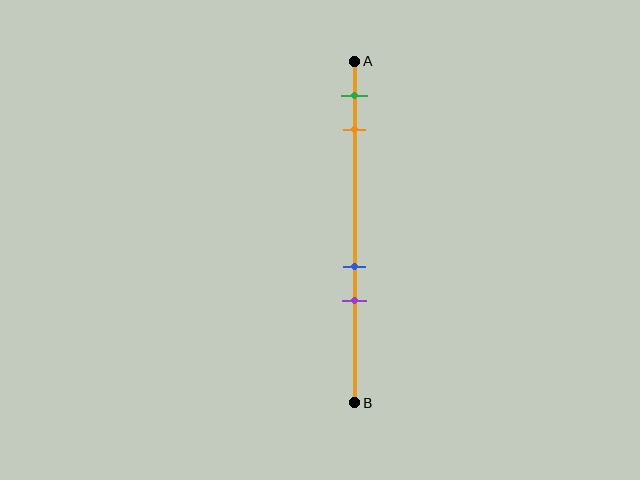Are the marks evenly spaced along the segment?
No, the marks are not evenly spaced.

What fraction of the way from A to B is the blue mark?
The blue mark is approximately 60% (0.6) of the way from A to B.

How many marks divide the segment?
There are 4 marks dividing the segment.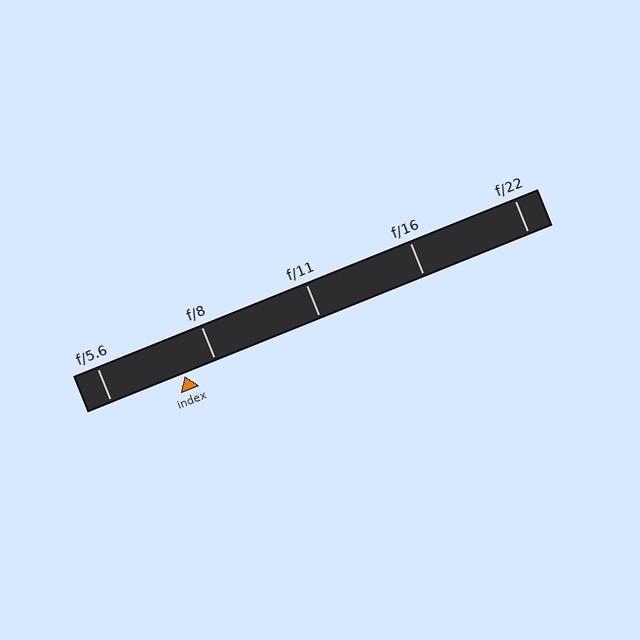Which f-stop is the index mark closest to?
The index mark is closest to f/8.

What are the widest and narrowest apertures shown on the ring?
The widest aperture shown is f/5.6 and the narrowest is f/22.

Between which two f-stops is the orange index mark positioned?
The index mark is between f/5.6 and f/8.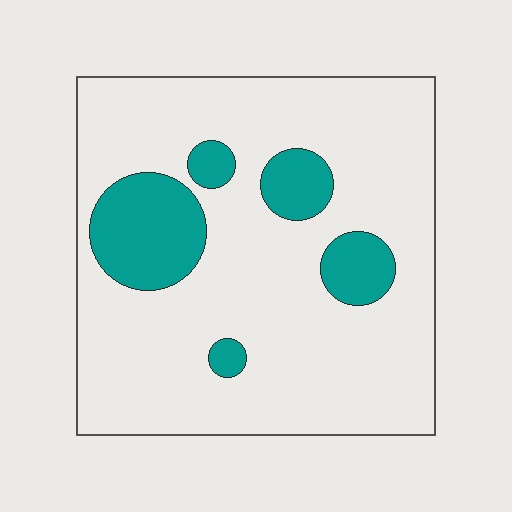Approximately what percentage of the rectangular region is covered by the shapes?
Approximately 20%.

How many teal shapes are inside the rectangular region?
5.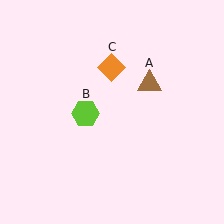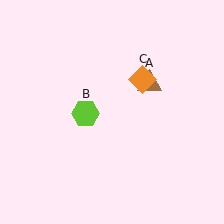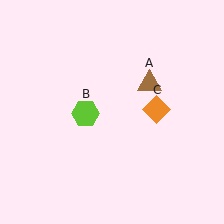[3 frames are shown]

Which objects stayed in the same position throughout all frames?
Brown triangle (object A) and lime hexagon (object B) remained stationary.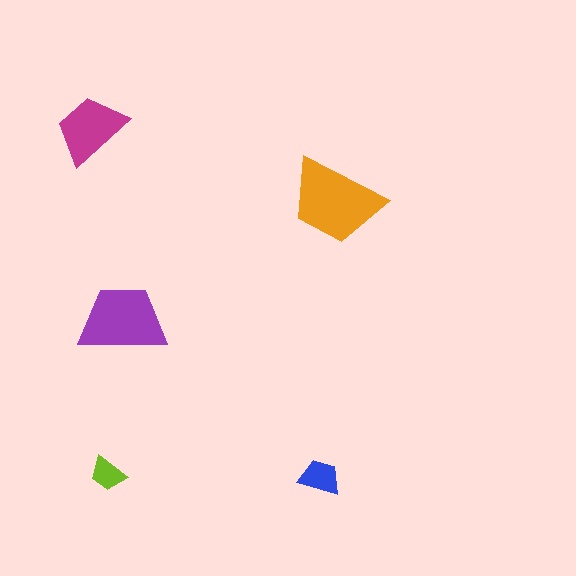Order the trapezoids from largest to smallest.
the orange one, the purple one, the magenta one, the blue one, the lime one.